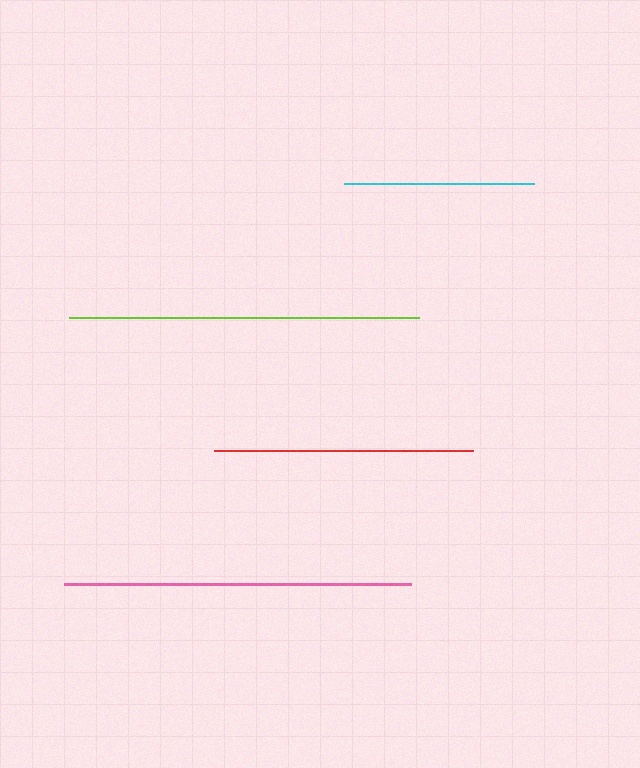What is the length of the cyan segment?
The cyan segment is approximately 189 pixels long.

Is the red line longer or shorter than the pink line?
The pink line is longer than the red line.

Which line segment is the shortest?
The cyan line is the shortest at approximately 189 pixels.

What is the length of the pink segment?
The pink segment is approximately 347 pixels long.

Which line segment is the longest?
The lime line is the longest at approximately 349 pixels.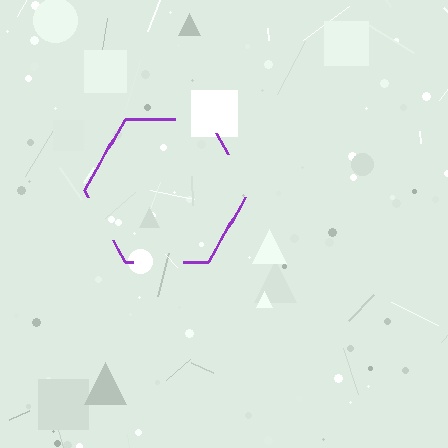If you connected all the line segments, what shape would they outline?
They would outline a hexagon.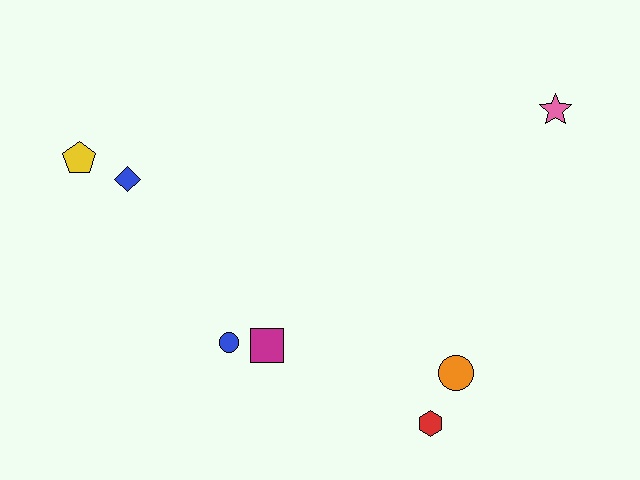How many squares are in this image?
There is 1 square.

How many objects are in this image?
There are 7 objects.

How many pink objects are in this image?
There is 1 pink object.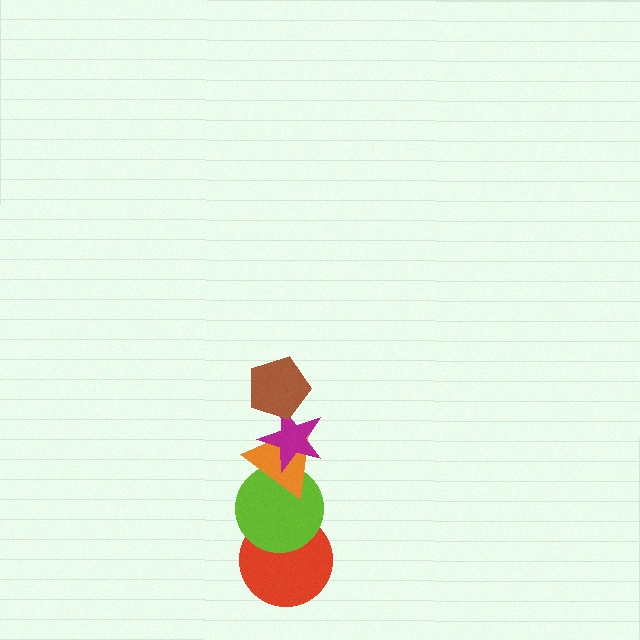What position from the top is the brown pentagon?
The brown pentagon is 1st from the top.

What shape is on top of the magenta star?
The brown pentagon is on top of the magenta star.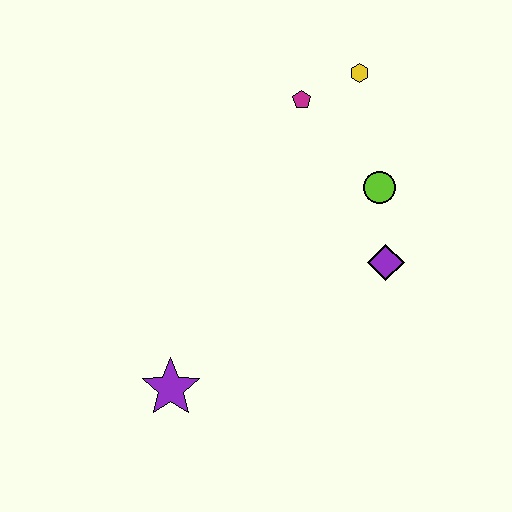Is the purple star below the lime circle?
Yes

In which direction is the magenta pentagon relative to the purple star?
The magenta pentagon is above the purple star.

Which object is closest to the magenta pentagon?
The yellow hexagon is closest to the magenta pentagon.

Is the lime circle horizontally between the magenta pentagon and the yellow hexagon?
No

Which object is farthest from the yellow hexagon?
The purple star is farthest from the yellow hexagon.